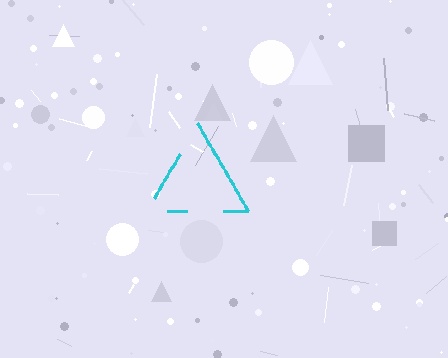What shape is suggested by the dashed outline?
The dashed outline suggests a triangle.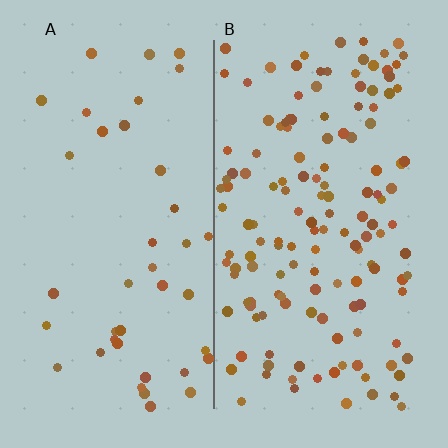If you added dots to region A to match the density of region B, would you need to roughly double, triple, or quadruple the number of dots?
Approximately quadruple.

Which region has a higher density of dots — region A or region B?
B (the right).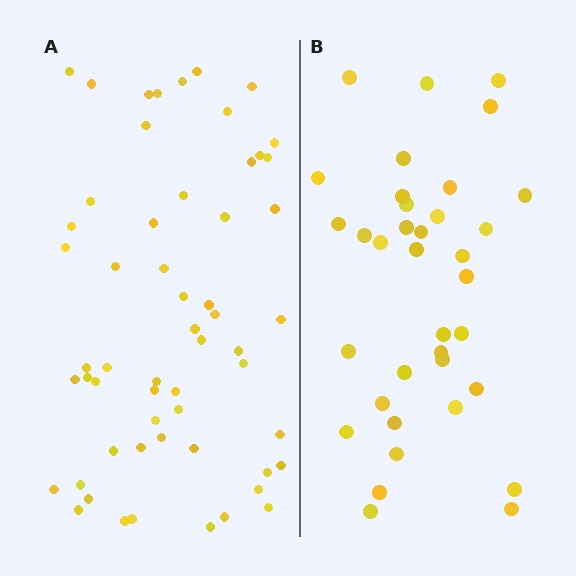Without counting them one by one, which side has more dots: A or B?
Region A (the left region) has more dots.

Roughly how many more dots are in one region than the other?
Region A has approximately 20 more dots than region B.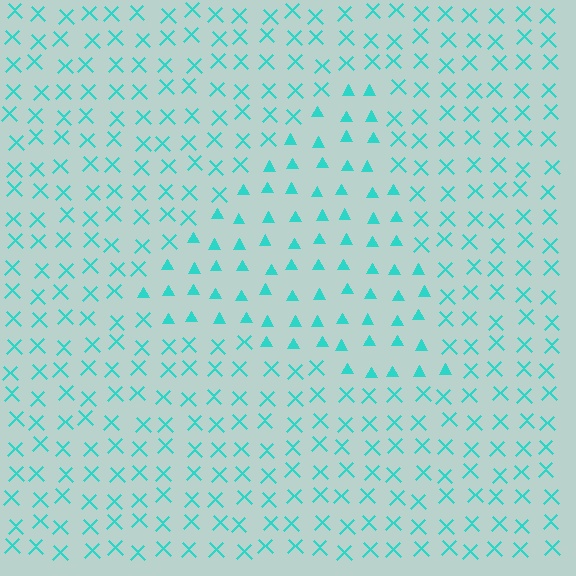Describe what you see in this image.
The image is filled with small cyan elements arranged in a uniform grid. A triangle-shaped region contains triangles, while the surrounding area contains X marks. The boundary is defined purely by the change in element shape.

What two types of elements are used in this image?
The image uses triangles inside the triangle region and X marks outside it.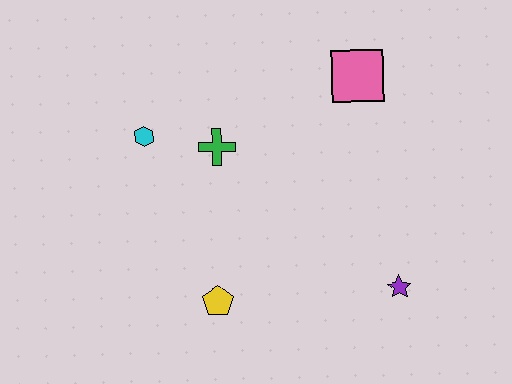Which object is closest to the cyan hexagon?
The green cross is closest to the cyan hexagon.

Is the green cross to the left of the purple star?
Yes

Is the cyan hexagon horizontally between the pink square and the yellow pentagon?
No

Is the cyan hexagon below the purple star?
No